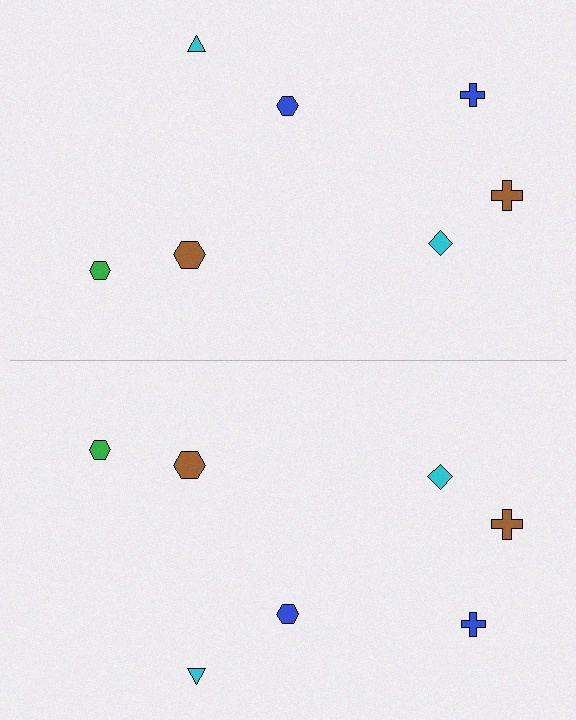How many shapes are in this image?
There are 14 shapes in this image.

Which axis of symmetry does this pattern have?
The pattern has a horizontal axis of symmetry running through the center of the image.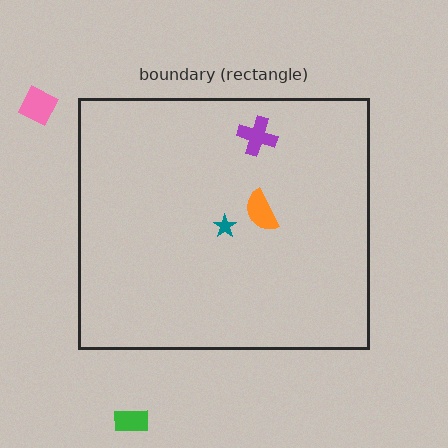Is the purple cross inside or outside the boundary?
Inside.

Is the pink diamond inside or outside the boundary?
Outside.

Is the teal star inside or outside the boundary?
Inside.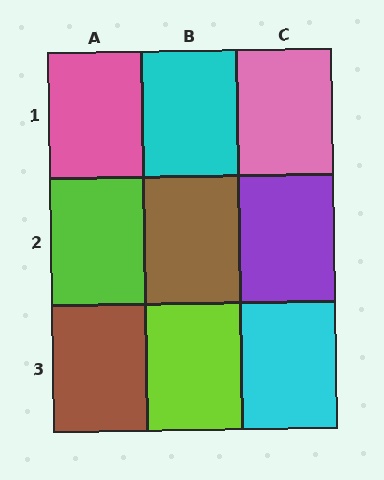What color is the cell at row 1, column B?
Cyan.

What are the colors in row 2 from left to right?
Lime, brown, purple.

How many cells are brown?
2 cells are brown.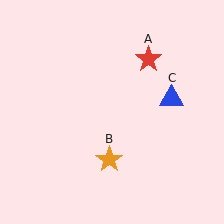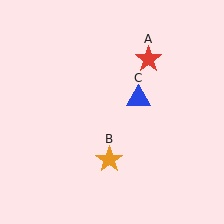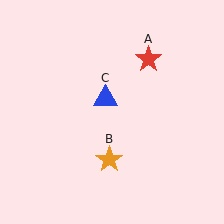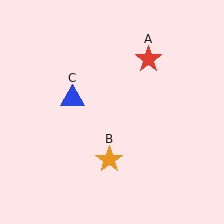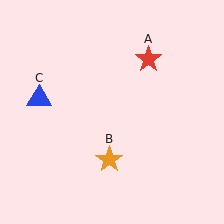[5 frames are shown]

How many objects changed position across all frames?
1 object changed position: blue triangle (object C).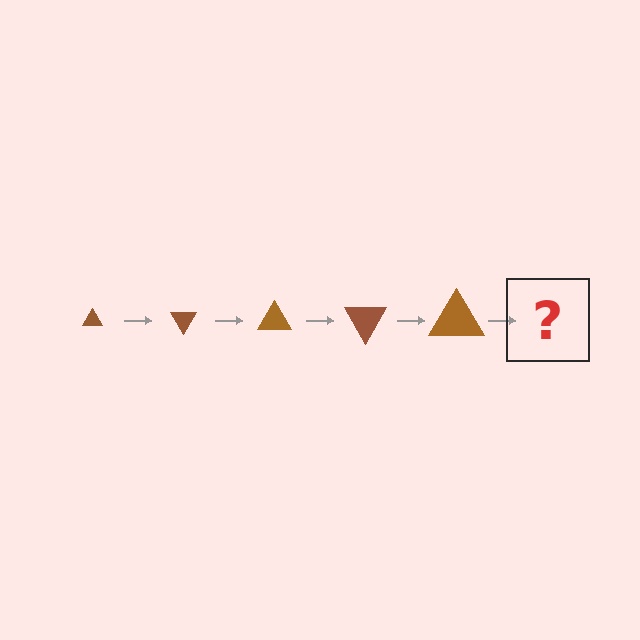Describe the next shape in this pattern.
It should be a triangle, larger than the previous one and rotated 300 degrees from the start.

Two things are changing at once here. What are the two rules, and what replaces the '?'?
The two rules are that the triangle grows larger each step and it rotates 60 degrees each step. The '?' should be a triangle, larger than the previous one and rotated 300 degrees from the start.